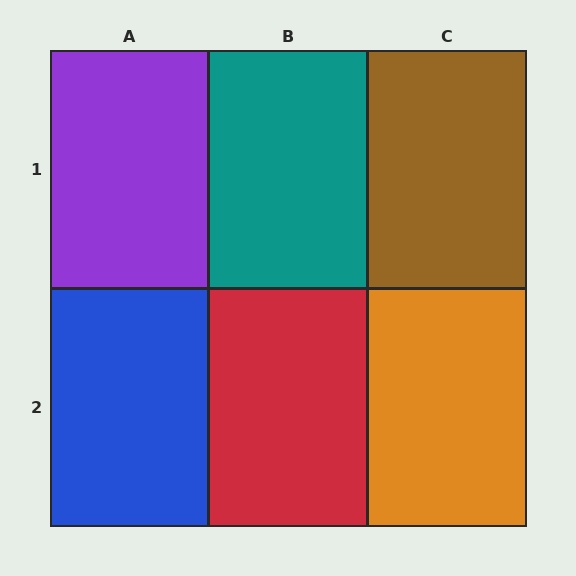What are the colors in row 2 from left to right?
Blue, red, orange.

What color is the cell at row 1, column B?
Teal.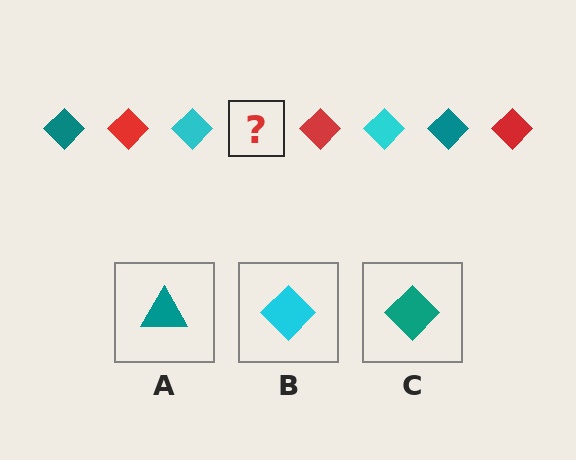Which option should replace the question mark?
Option C.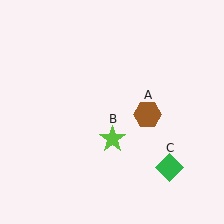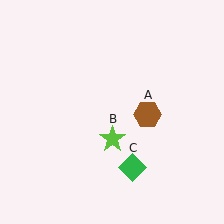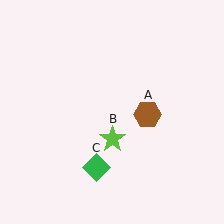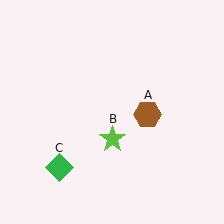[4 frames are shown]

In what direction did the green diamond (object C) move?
The green diamond (object C) moved left.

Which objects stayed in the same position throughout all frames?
Brown hexagon (object A) and lime star (object B) remained stationary.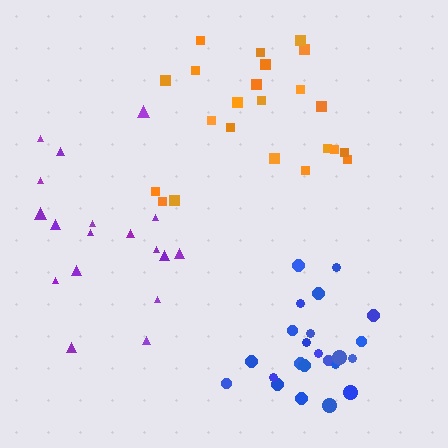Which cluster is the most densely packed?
Blue.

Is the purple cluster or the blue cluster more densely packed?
Blue.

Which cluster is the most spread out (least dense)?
Purple.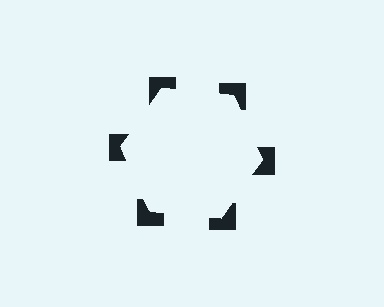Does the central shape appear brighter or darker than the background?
It typically appears slightly brighter than the background, even though no actual brightness change is drawn.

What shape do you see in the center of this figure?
An illusory hexagon — its edges are inferred from the aligned wedge cuts in the notched squares, not physically drawn.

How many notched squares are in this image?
There are 6 — one at each vertex of the illusory hexagon.